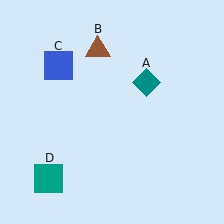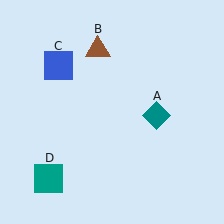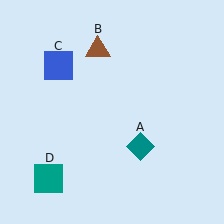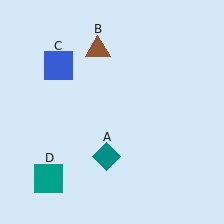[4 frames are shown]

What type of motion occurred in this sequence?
The teal diamond (object A) rotated clockwise around the center of the scene.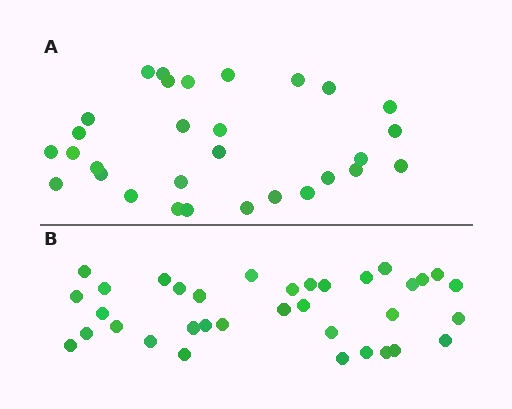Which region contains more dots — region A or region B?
Region B (the bottom region) has more dots.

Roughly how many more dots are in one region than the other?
Region B has about 5 more dots than region A.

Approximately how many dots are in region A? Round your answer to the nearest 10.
About 30 dots.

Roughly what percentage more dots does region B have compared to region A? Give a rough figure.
About 15% more.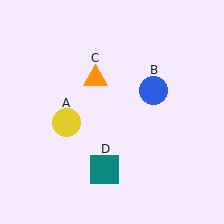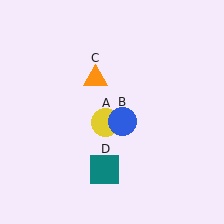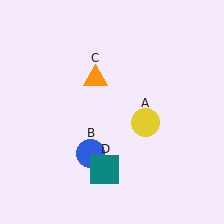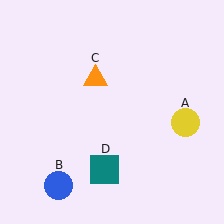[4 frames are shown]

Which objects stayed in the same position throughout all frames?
Orange triangle (object C) and teal square (object D) remained stationary.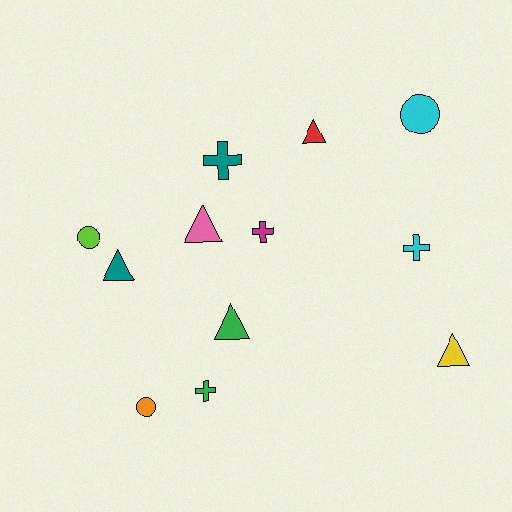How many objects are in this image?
There are 12 objects.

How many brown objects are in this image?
There are no brown objects.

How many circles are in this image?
There are 3 circles.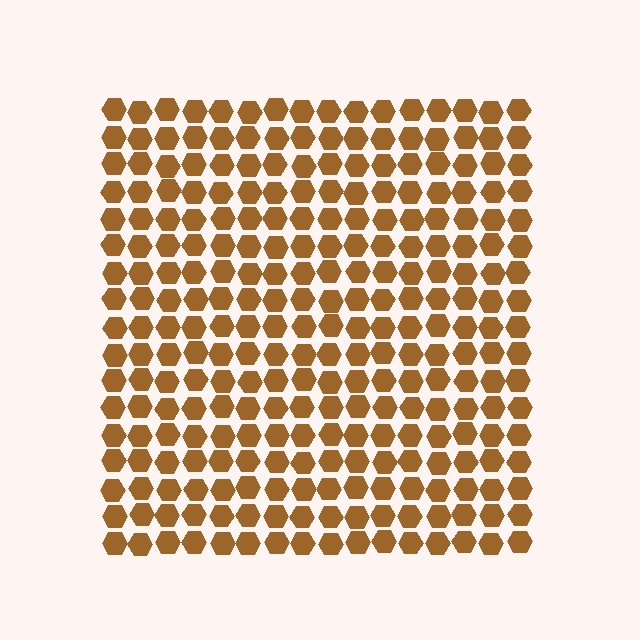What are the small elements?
The small elements are hexagons.